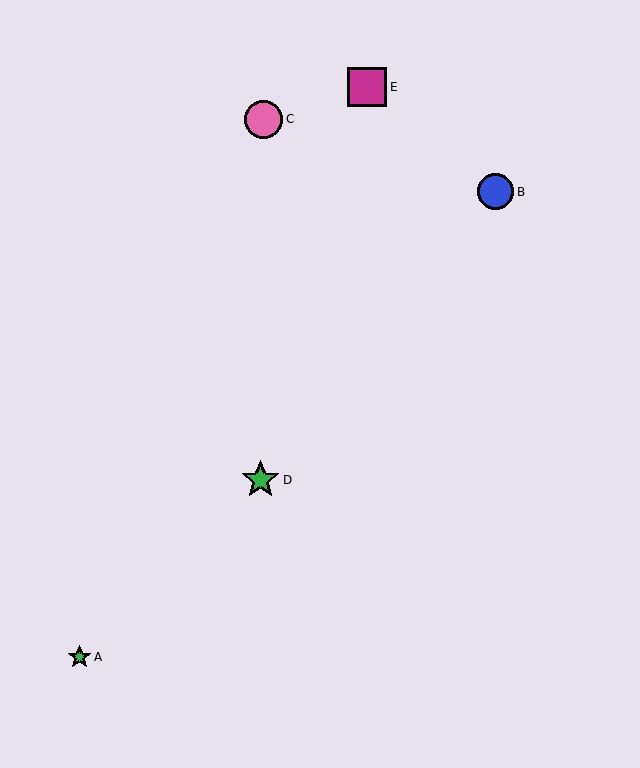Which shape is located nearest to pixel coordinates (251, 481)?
The green star (labeled D) at (260, 480) is nearest to that location.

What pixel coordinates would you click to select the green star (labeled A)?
Click at (80, 657) to select the green star A.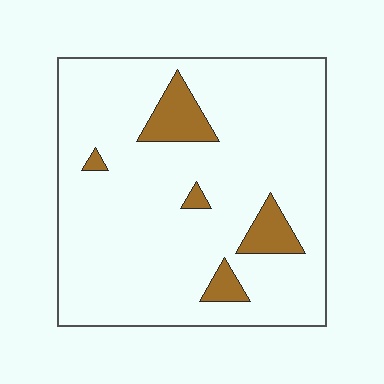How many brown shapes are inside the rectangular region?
5.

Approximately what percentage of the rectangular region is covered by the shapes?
Approximately 10%.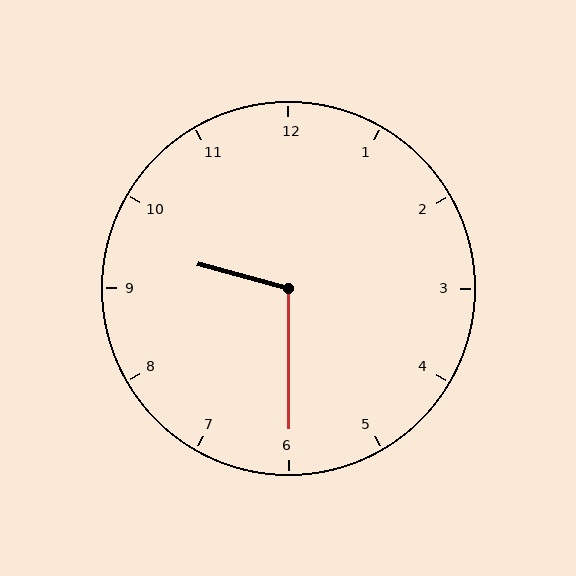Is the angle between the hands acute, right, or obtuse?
It is obtuse.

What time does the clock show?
9:30.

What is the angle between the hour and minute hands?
Approximately 105 degrees.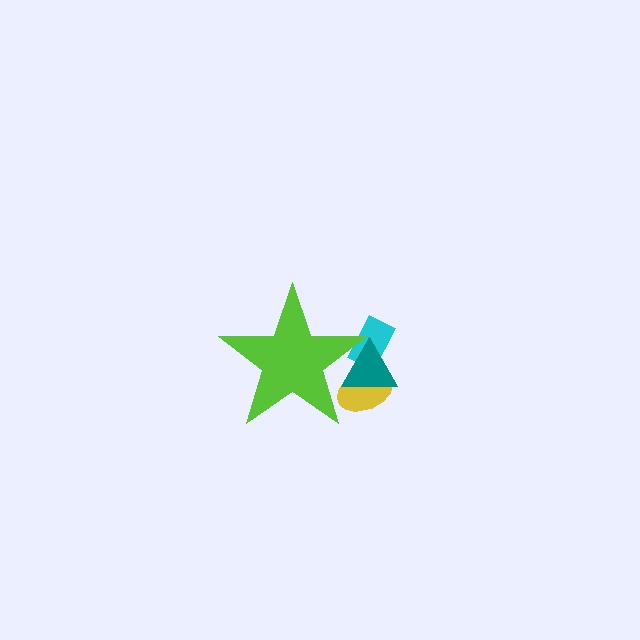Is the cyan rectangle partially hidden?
Yes, the cyan rectangle is partially hidden behind the lime star.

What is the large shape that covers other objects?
A lime star.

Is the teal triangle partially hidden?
Yes, the teal triangle is partially hidden behind the lime star.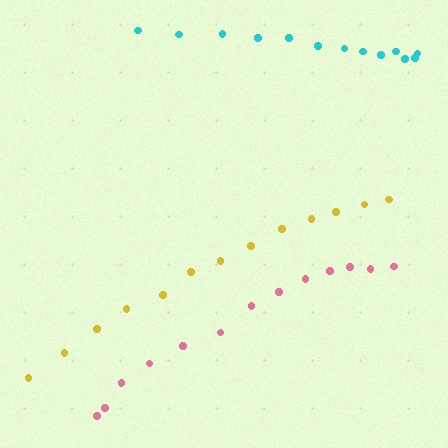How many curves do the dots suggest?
There are 3 distinct paths.